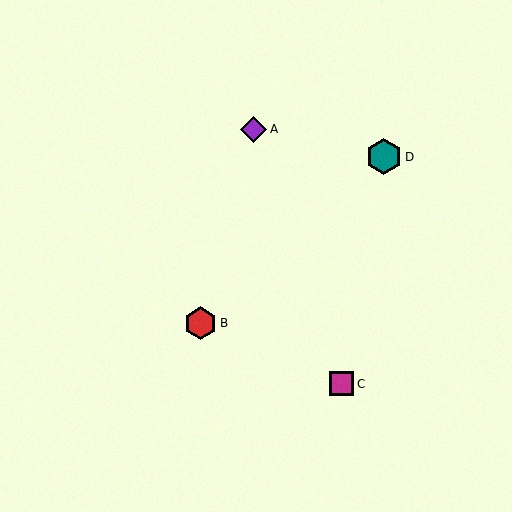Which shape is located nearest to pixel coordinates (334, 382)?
The magenta square (labeled C) at (342, 383) is nearest to that location.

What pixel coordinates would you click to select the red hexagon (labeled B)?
Click at (201, 323) to select the red hexagon B.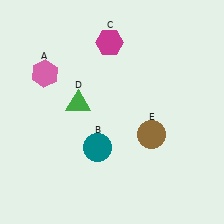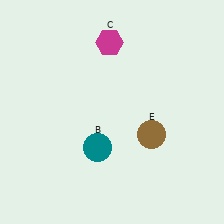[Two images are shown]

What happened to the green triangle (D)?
The green triangle (D) was removed in Image 2. It was in the top-left area of Image 1.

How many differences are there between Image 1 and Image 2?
There are 2 differences between the two images.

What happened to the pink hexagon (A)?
The pink hexagon (A) was removed in Image 2. It was in the top-left area of Image 1.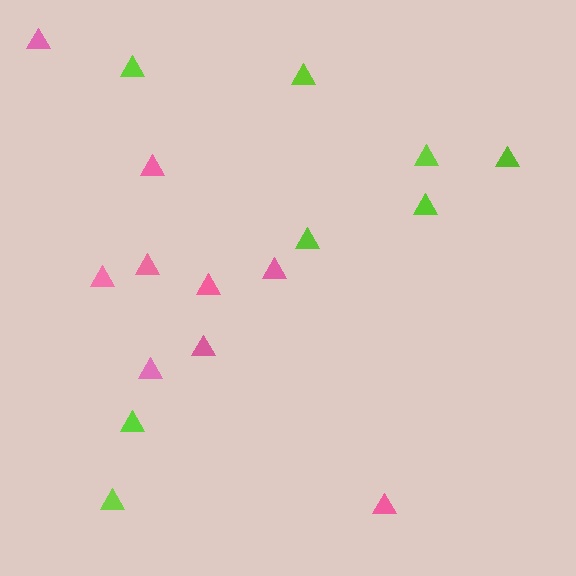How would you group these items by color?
There are 2 groups: one group of pink triangles (9) and one group of lime triangles (8).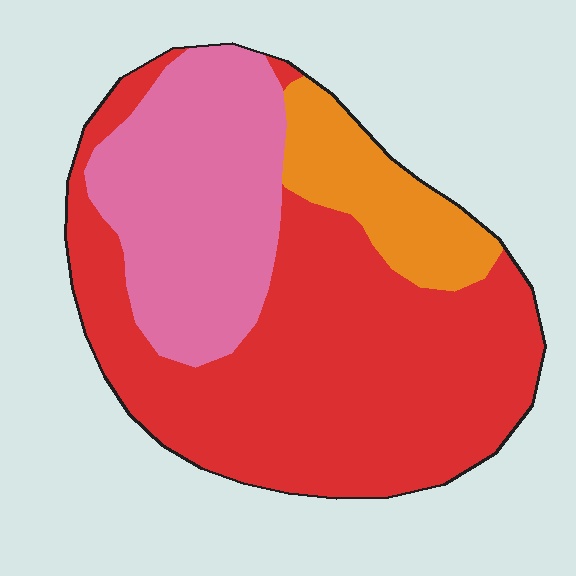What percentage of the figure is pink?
Pink takes up about one third (1/3) of the figure.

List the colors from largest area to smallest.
From largest to smallest: red, pink, orange.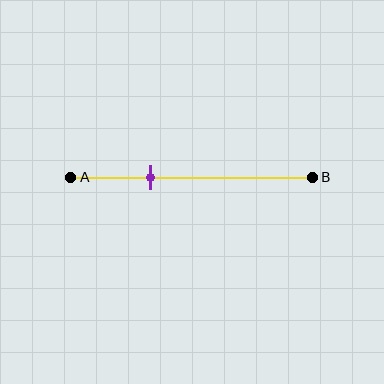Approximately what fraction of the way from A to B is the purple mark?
The purple mark is approximately 35% of the way from A to B.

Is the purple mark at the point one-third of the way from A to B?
Yes, the mark is approximately at the one-third point.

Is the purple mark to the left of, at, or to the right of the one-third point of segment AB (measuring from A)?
The purple mark is approximately at the one-third point of segment AB.